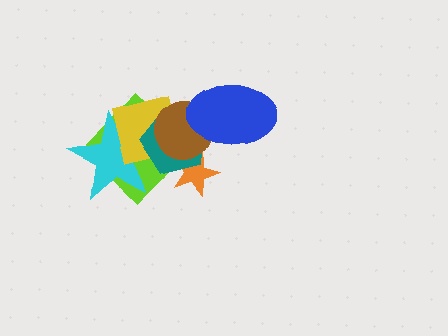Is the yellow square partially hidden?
Yes, it is partially covered by another shape.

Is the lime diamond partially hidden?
Yes, it is partially covered by another shape.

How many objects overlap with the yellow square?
4 objects overlap with the yellow square.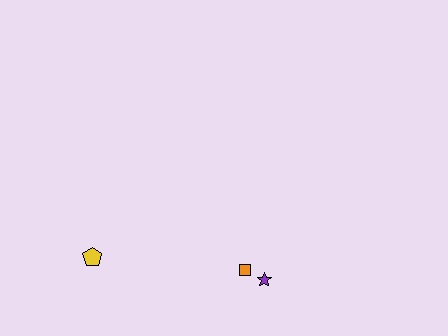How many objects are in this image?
There are 3 objects.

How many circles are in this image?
There are no circles.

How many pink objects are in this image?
There are no pink objects.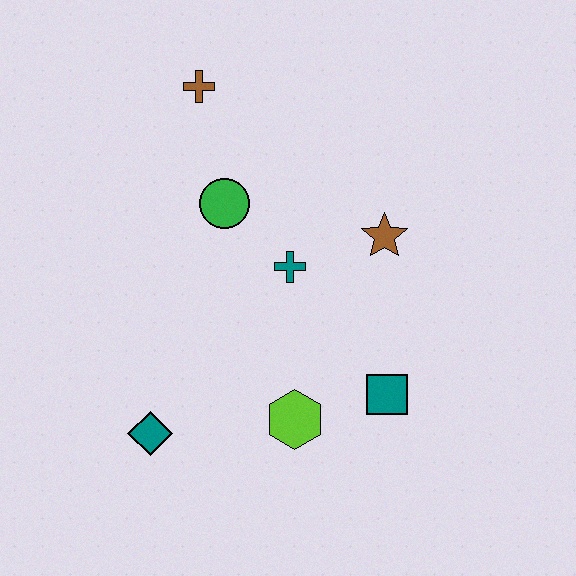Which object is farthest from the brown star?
The teal diamond is farthest from the brown star.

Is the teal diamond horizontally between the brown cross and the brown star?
No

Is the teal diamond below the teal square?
Yes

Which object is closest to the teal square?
The lime hexagon is closest to the teal square.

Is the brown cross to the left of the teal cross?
Yes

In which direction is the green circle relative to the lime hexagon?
The green circle is above the lime hexagon.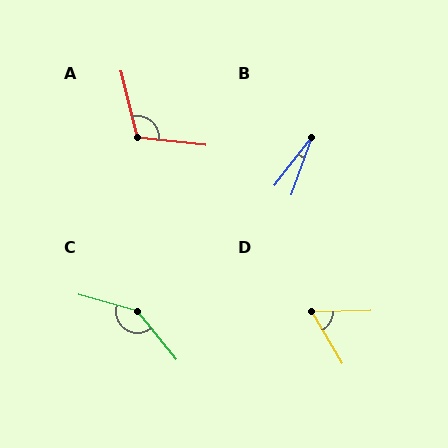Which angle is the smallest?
B, at approximately 18 degrees.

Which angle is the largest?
C, at approximately 145 degrees.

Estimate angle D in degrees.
Approximately 61 degrees.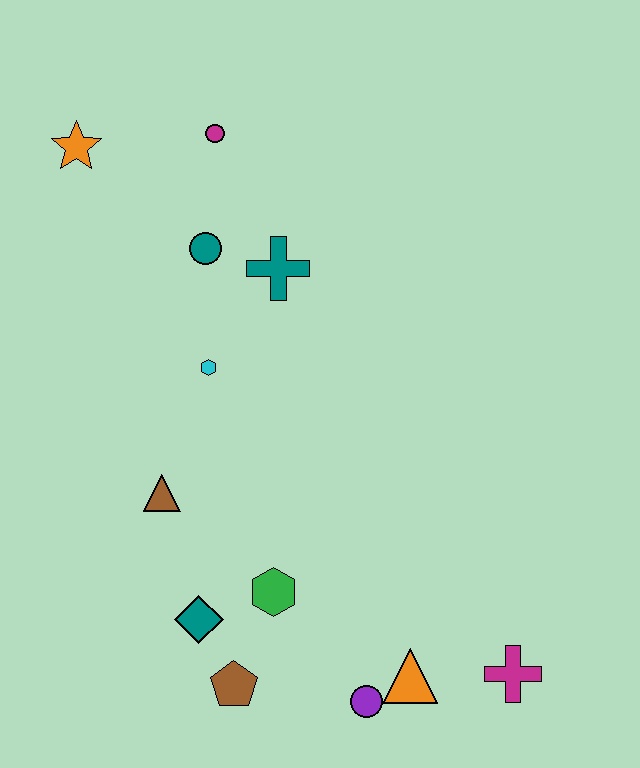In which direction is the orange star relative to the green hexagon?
The orange star is above the green hexagon.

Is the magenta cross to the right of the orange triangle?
Yes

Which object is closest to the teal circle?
The teal cross is closest to the teal circle.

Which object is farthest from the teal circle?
The magenta cross is farthest from the teal circle.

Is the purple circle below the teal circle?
Yes